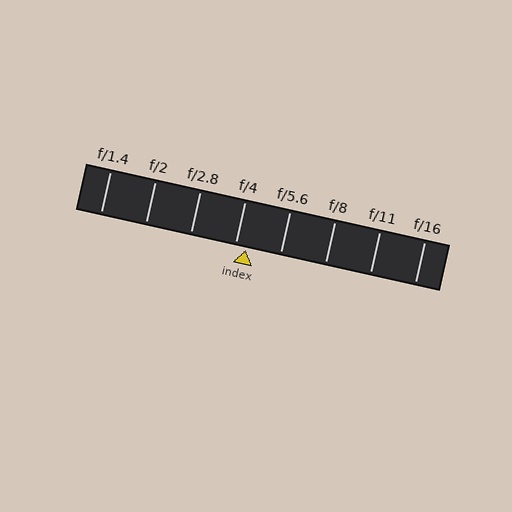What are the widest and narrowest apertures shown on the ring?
The widest aperture shown is f/1.4 and the narrowest is f/16.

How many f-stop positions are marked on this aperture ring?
There are 8 f-stop positions marked.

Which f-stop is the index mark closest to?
The index mark is closest to f/4.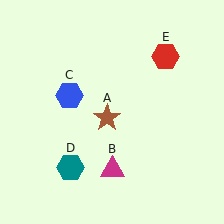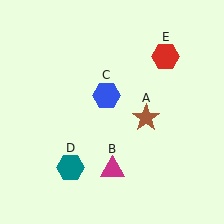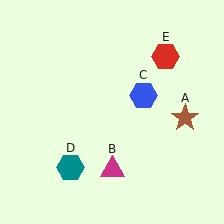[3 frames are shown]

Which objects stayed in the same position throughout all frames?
Magenta triangle (object B) and teal hexagon (object D) and red hexagon (object E) remained stationary.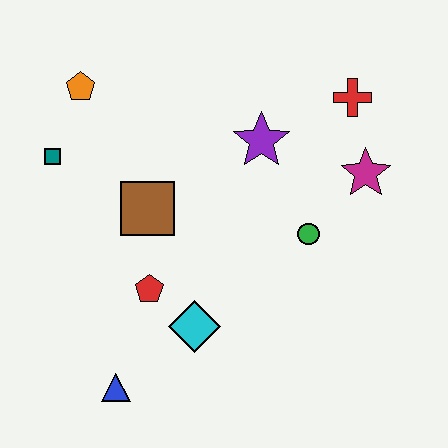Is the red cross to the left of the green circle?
No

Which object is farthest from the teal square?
The magenta star is farthest from the teal square.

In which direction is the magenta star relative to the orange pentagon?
The magenta star is to the right of the orange pentagon.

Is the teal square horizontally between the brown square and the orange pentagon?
No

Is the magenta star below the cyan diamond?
No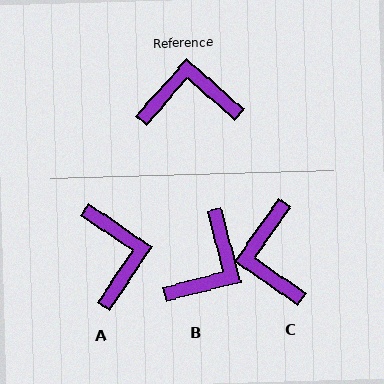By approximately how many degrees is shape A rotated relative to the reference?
Approximately 82 degrees clockwise.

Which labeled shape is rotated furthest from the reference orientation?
B, about 124 degrees away.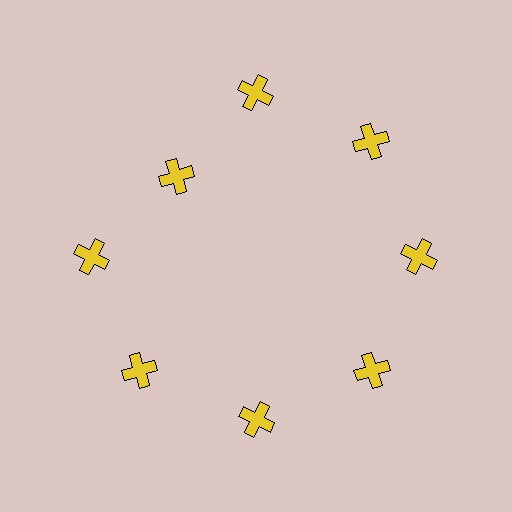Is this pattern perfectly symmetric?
No. The 8 yellow crosses are arranged in a ring, but one element near the 10 o'clock position is pulled inward toward the center, breaking the 8-fold rotational symmetry.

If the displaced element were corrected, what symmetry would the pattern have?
It would have 8-fold rotational symmetry — the pattern would map onto itself every 45 degrees.